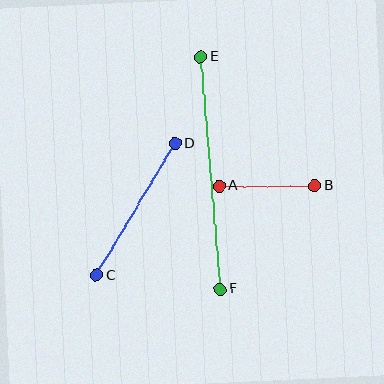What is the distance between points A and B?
The distance is approximately 95 pixels.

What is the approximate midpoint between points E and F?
The midpoint is at approximately (210, 173) pixels.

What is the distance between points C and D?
The distance is approximately 153 pixels.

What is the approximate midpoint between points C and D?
The midpoint is at approximately (136, 209) pixels.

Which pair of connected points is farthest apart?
Points E and F are farthest apart.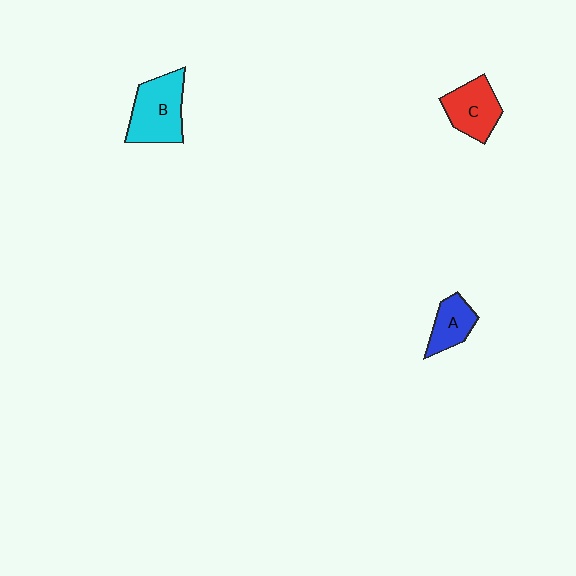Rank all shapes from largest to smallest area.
From largest to smallest: B (cyan), C (red), A (blue).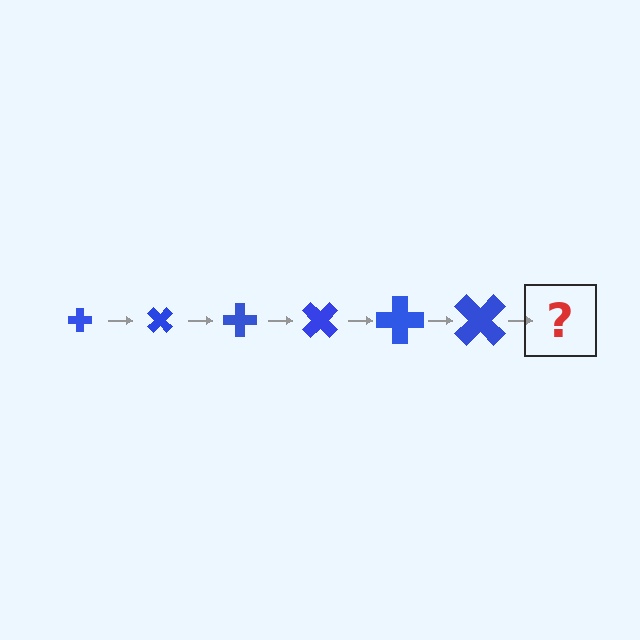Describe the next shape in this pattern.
It should be a cross, larger than the previous one and rotated 270 degrees from the start.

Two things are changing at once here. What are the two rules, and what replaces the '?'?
The two rules are that the cross grows larger each step and it rotates 45 degrees each step. The '?' should be a cross, larger than the previous one and rotated 270 degrees from the start.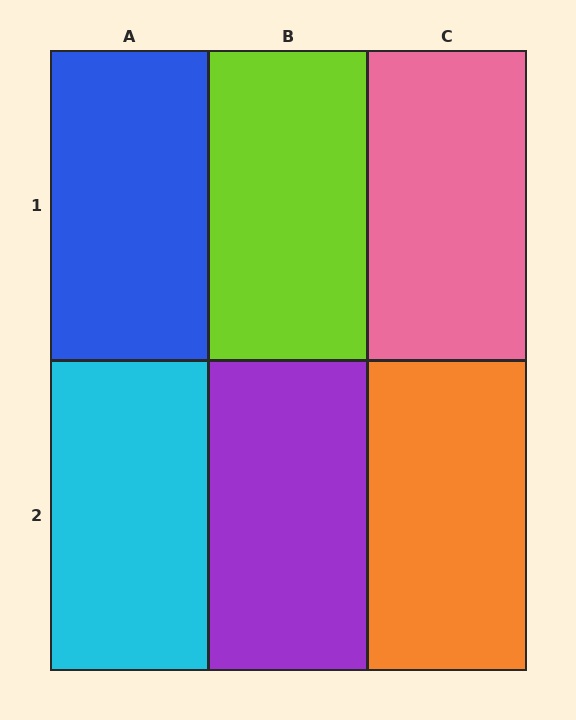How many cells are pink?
1 cell is pink.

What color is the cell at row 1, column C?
Pink.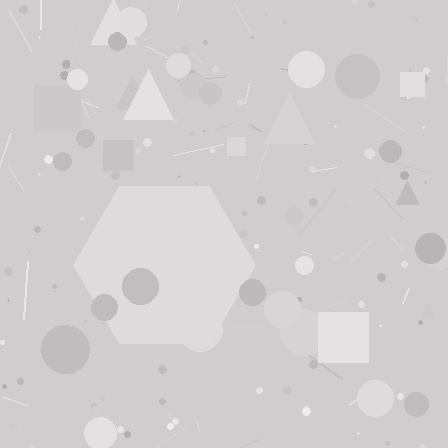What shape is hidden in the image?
A hexagon is hidden in the image.